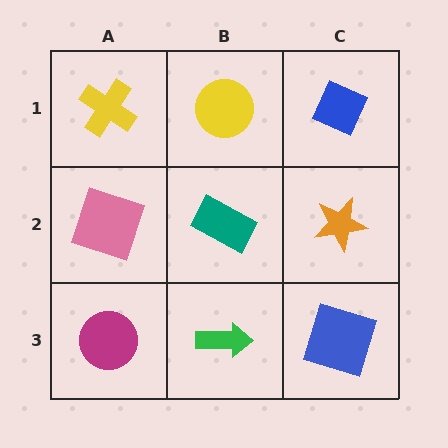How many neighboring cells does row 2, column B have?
4.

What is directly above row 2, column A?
A yellow cross.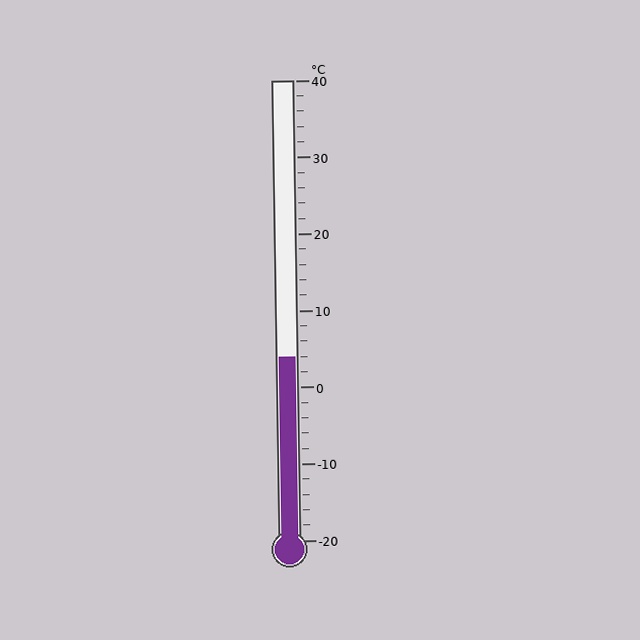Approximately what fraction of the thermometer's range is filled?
The thermometer is filled to approximately 40% of its range.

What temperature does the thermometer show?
The thermometer shows approximately 4°C.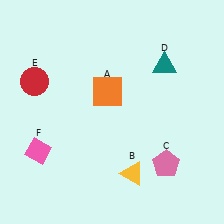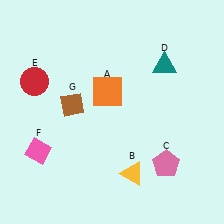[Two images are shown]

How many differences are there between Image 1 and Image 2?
There is 1 difference between the two images.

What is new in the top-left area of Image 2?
A brown diamond (G) was added in the top-left area of Image 2.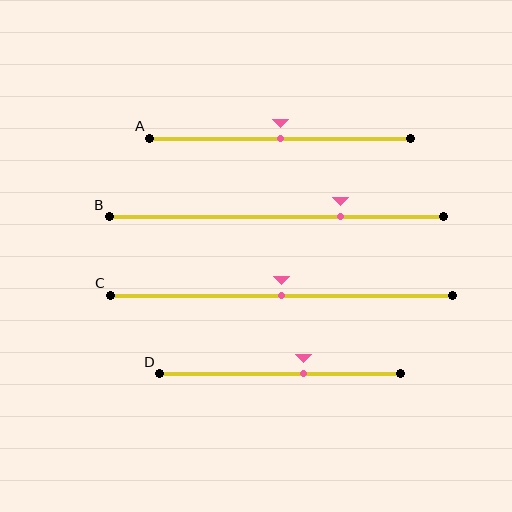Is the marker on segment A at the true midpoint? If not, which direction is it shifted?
Yes, the marker on segment A is at the true midpoint.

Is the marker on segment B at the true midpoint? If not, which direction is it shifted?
No, the marker on segment B is shifted to the right by about 19% of the segment length.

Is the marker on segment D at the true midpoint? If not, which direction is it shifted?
No, the marker on segment D is shifted to the right by about 10% of the segment length.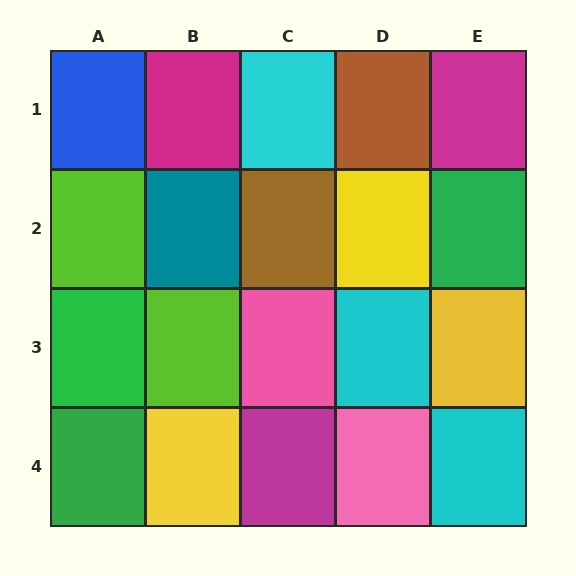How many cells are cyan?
3 cells are cyan.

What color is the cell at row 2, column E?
Green.